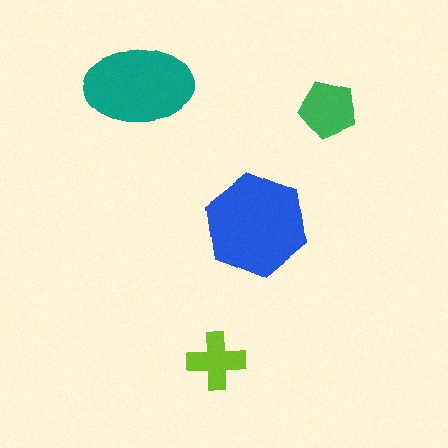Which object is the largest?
The blue hexagon.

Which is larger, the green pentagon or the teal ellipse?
The teal ellipse.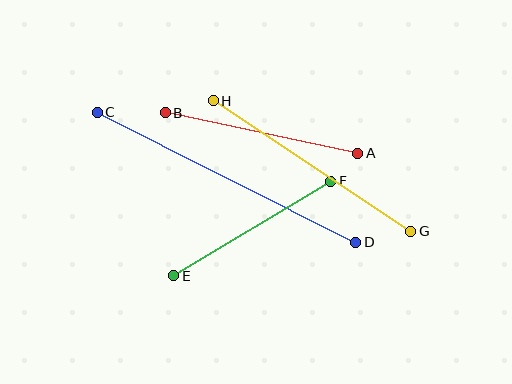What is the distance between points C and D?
The distance is approximately 290 pixels.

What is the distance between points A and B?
The distance is approximately 197 pixels.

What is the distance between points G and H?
The distance is approximately 237 pixels.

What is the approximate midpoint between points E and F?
The midpoint is at approximately (252, 228) pixels.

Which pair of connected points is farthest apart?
Points C and D are farthest apart.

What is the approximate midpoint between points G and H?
The midpoint is at approximately (312, 166) pixels.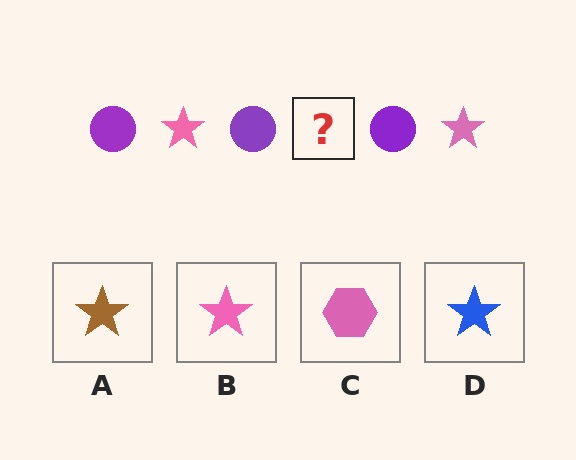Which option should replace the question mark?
Option B.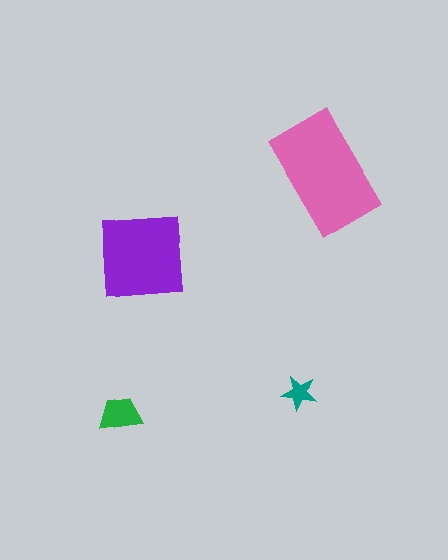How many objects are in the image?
There are 4 objects in the image.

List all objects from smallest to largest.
The teal star, the green trapezoid, the purple square, the pink rectangle.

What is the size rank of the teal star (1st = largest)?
4th.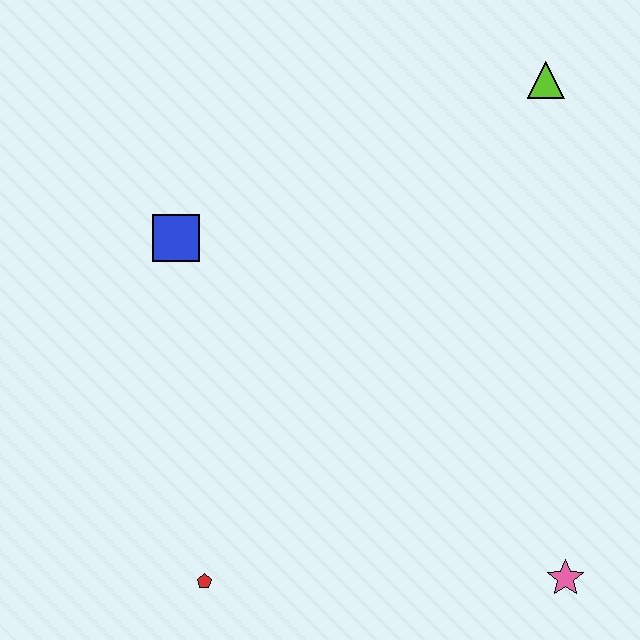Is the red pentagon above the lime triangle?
No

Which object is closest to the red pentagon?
The blue square is closest to the red pentagon.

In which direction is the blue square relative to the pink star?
The blue square is to the left of the pink star.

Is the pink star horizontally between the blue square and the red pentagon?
No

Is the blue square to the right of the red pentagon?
No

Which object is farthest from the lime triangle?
The red pentagon is farthest from the lime triangle.